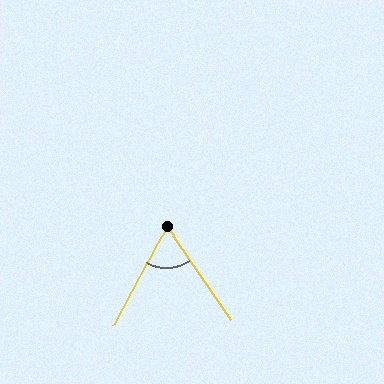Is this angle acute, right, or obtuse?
It is acute.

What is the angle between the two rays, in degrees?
Approximately 63 degrees.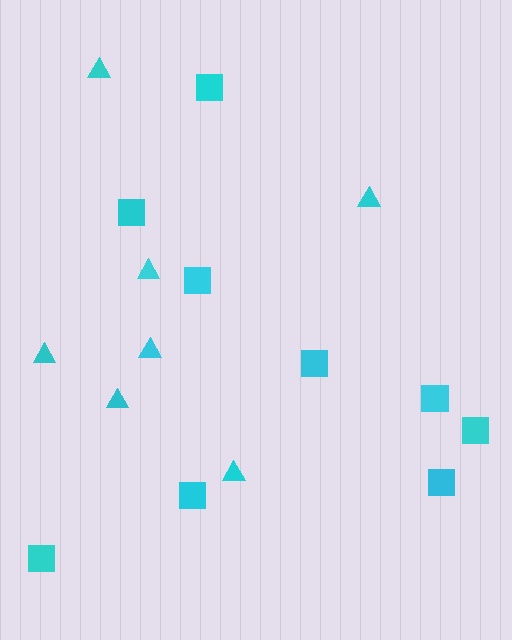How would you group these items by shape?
There are 2 groups: one group of squares (9) and one group of triangles (7).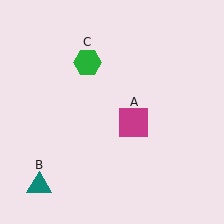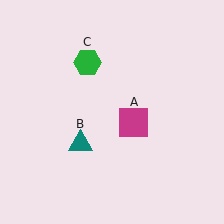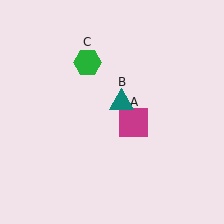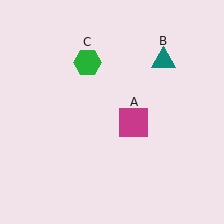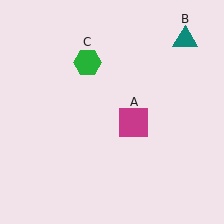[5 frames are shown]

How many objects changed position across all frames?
1 object changed position: teal triangle (object B).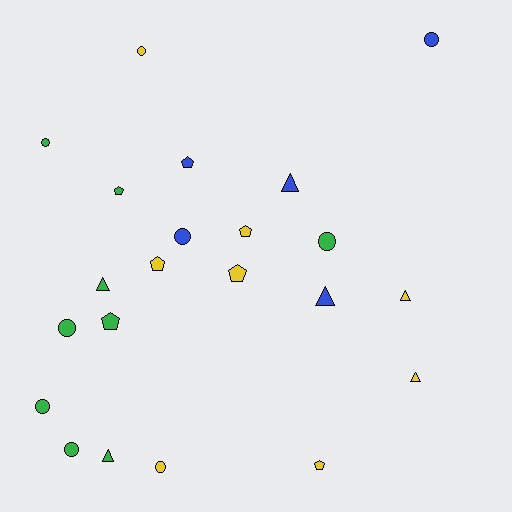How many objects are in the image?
There are 22 objects.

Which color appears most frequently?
Green, with 9 objects.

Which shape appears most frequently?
Circle, with 9 objects.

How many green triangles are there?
There are 2 green triangles.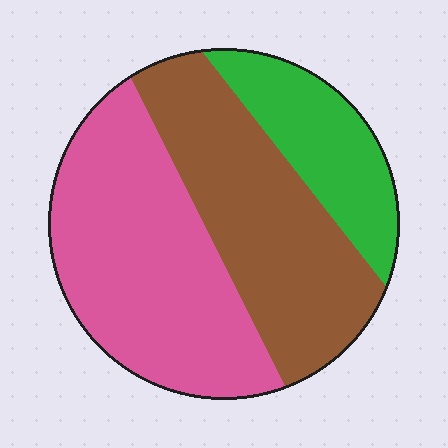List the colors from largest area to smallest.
From largest to smallest: pink, brown, green.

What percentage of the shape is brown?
Brown covers 37% of the shape.